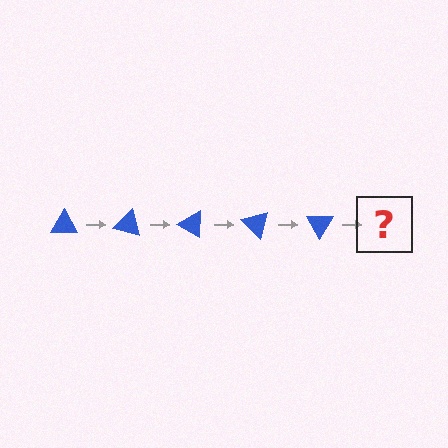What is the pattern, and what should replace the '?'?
The pattern is that the triangle rotates 15 degrees each step. The '?' should be a blue triangle rotated 75 degrees.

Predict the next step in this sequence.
The next step is a blue triangle rotated 75 degrees.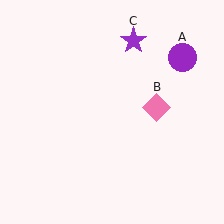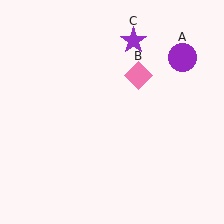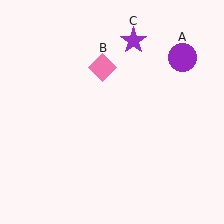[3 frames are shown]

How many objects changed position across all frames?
1 object changed position: pink diamond (object B).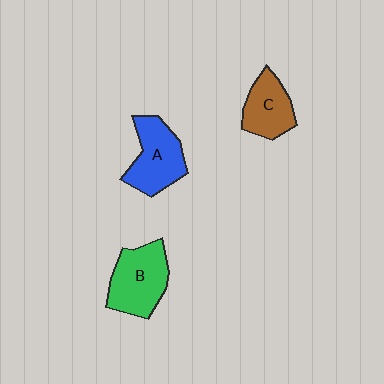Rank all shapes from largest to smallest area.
From largest to smallest: B (green), A (blue), C (brown).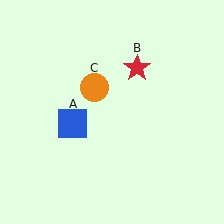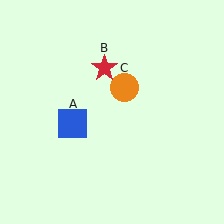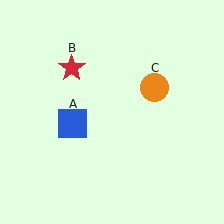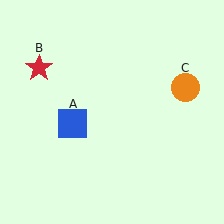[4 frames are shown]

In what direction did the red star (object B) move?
The red star (object B) moved left.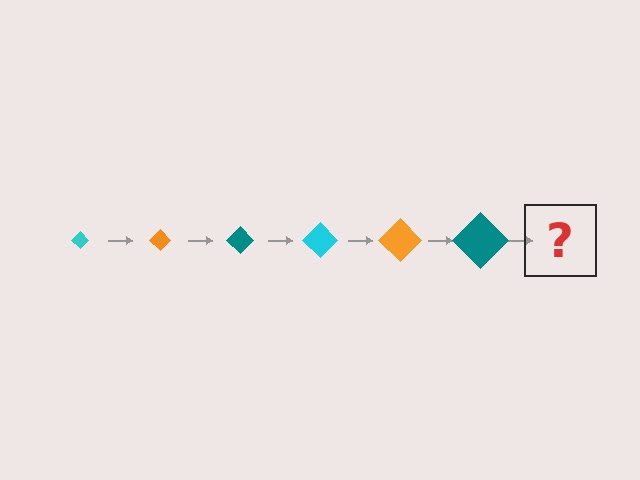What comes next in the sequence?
The next element should be a cyan diamond, larger than the previous one.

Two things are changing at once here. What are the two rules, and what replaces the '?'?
The two rules are that the diamond grows larger each step and the color cycles through cyan, orange, and teal. The '?' should be a cyan diamond, larger than the previous one.